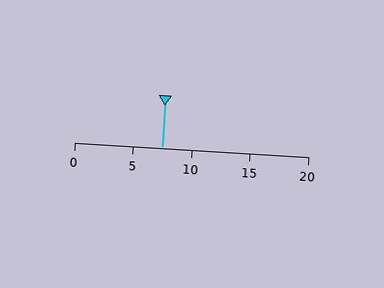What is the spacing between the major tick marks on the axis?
The major ticks are spaced 5 apart.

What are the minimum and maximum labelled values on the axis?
The axis runs from 0 to 20.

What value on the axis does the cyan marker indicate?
The marker indicates approximately 7.5.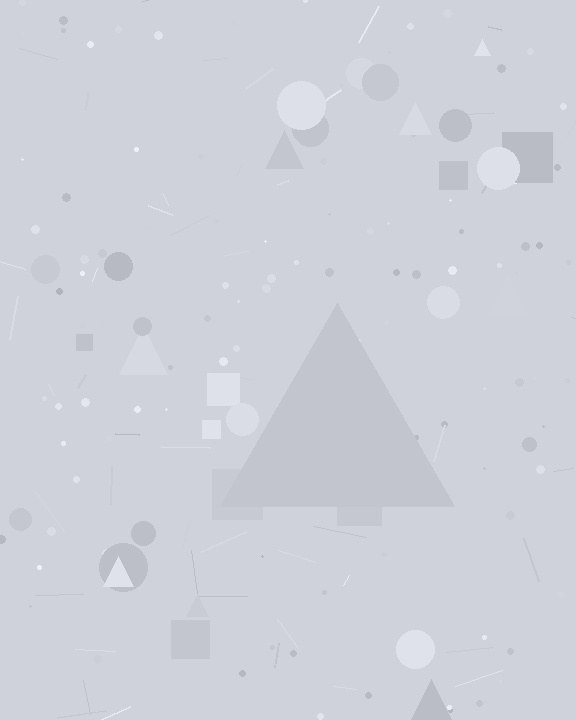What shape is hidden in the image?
A triangle is hidden in the image.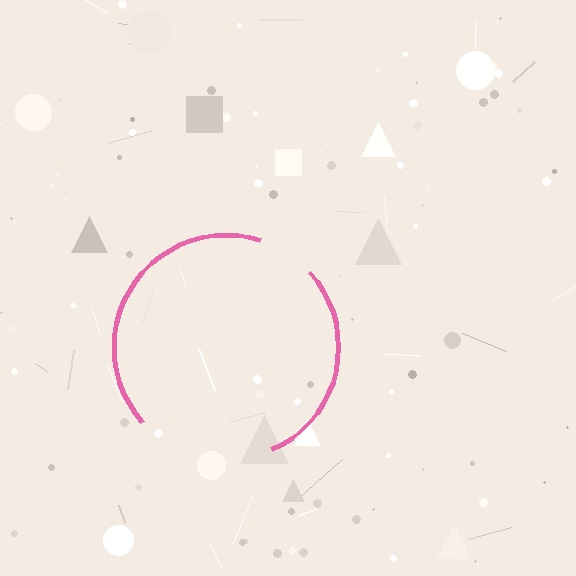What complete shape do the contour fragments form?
The contour fragments form a circle.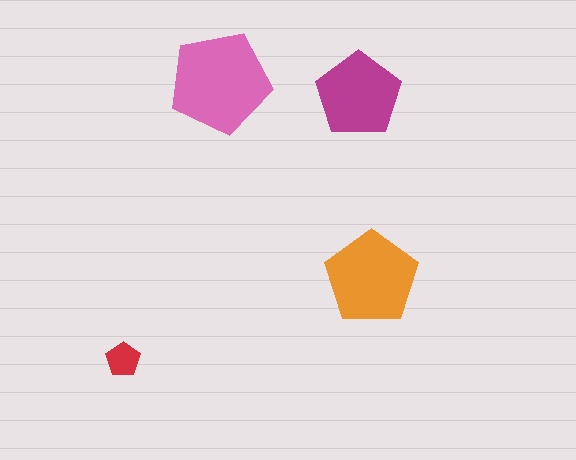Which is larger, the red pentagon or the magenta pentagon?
The magenta one.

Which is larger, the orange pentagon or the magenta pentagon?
The orange one.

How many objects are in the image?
There are 4 objects in the image.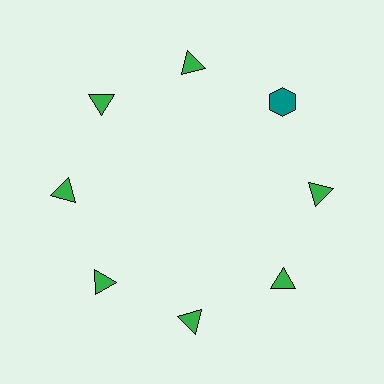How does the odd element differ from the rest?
It differs in both color (teal instead of green) and shape (hexagon instead of triangle).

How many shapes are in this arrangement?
There are 8 shapes arranged in a ring pattern.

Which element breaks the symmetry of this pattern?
The teal hexagon at roughly the 2 o'clock position breaks the symmetry. All other shapes are green triangles.